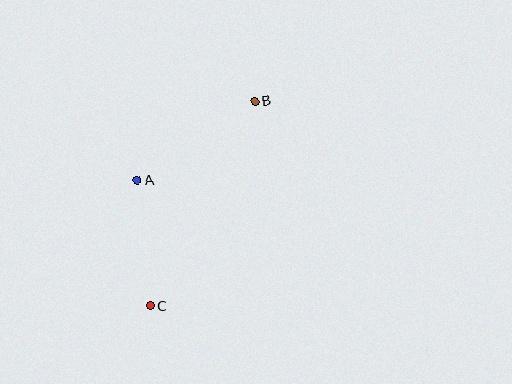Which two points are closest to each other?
Points A and C are closest to each other.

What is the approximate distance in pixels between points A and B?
The distance between A and B is approximately 142 pixels.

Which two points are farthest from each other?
Points B and C are farthest from each other.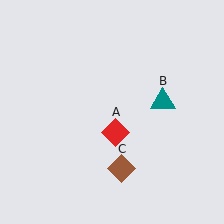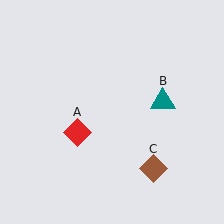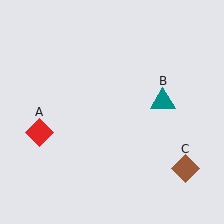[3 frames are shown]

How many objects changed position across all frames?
2 objects changed position: red diamond (object A), brown diamond (object C).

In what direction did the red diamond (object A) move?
The red diamond (object A) moved left.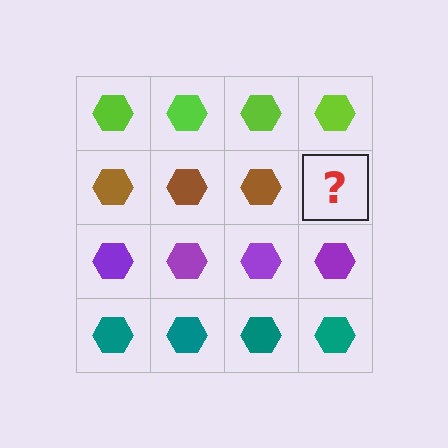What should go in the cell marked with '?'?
The missing cell should contain a brown hexagon.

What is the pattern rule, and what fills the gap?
The rule is that each row has a consistent color. The gap should be filled with a brown hexagon.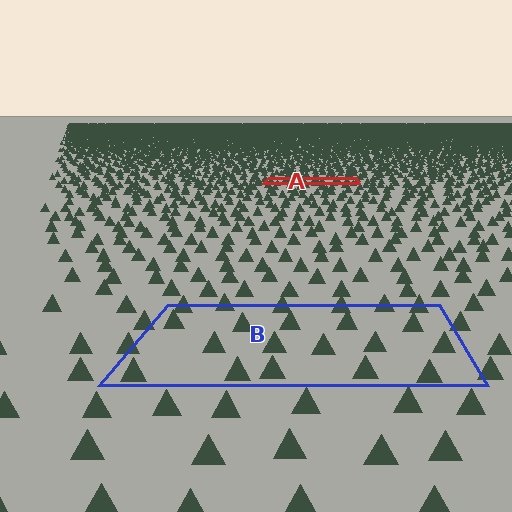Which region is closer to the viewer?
Region B is closer. The texture elements there are larger and more spread out.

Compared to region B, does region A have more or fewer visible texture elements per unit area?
Region A has more texture elements per unit area — they are packed more densely because it is farther away.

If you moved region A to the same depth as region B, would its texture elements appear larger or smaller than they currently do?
They would appear larger. At a closer depth, the same texture elements are projected at a bigger on-screen size.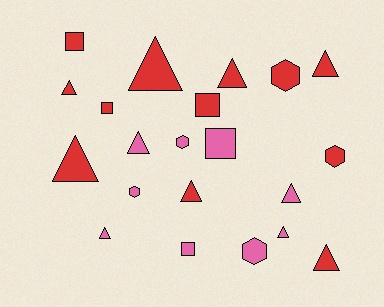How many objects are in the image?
There are 21 objects.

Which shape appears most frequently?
Triangle, with 11 objects.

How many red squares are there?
There are 3 red squares.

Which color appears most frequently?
Red, with 12 objects.